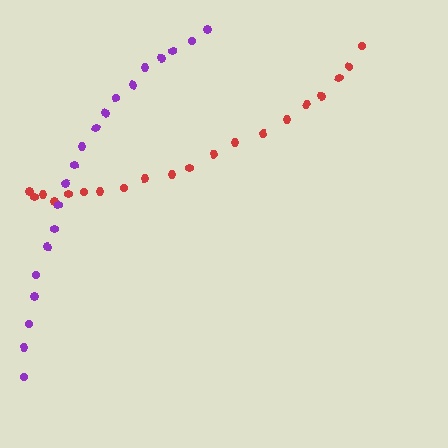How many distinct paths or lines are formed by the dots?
There are 2 distinct paths.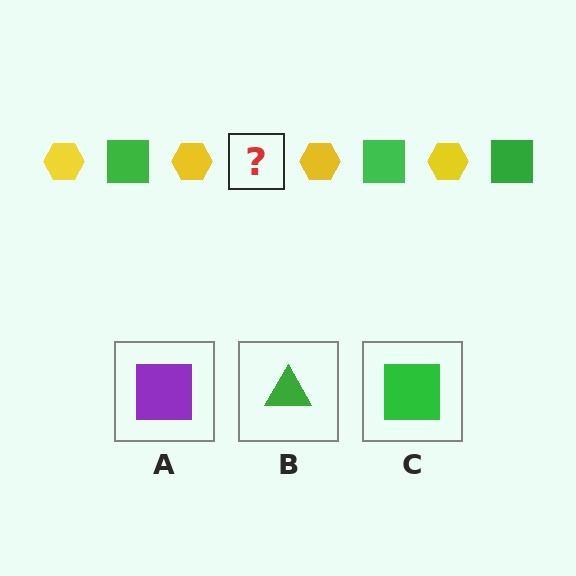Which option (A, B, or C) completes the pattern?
C.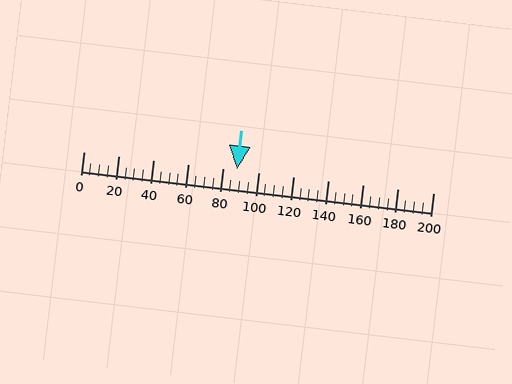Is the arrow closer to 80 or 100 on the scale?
The arrow is closer to 80.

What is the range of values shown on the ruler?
The ruler shows values from 0 to 200.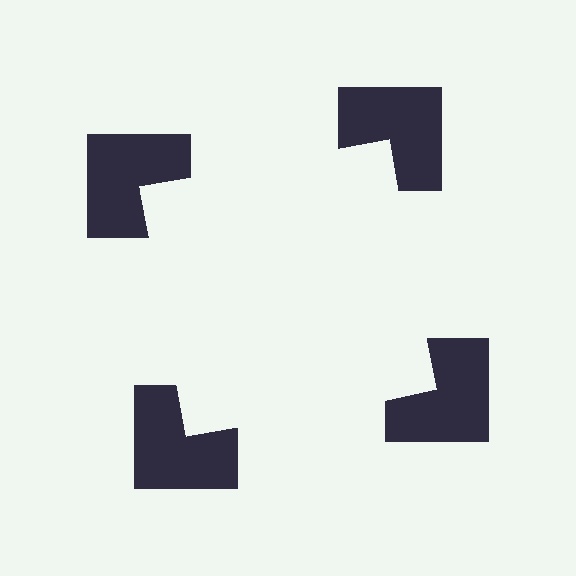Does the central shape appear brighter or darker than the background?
It typically appears slightly brighter than the background, even though no actual brightness change is drawn.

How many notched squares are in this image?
There are 4 — one at each vertex of the illusory square.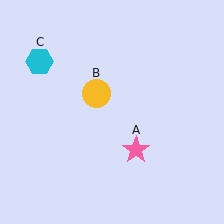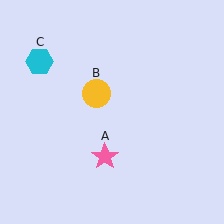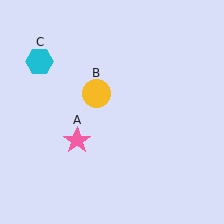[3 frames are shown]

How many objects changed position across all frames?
1 object changed position: pink star (object A).